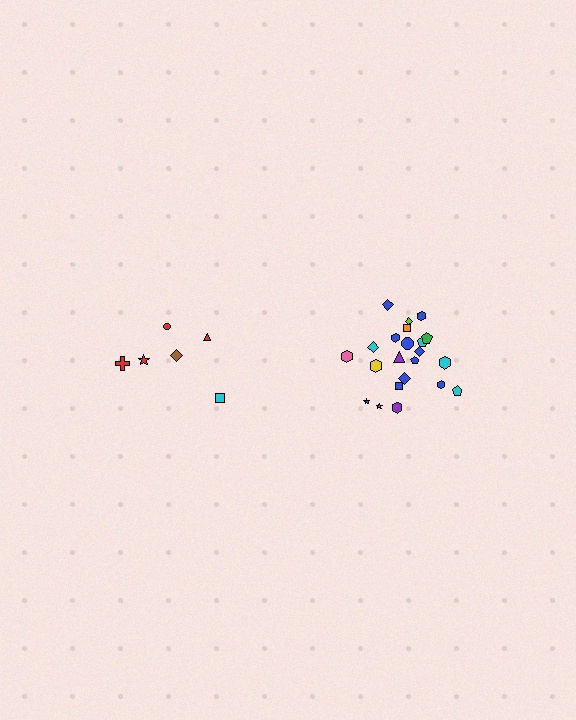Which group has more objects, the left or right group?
The right group.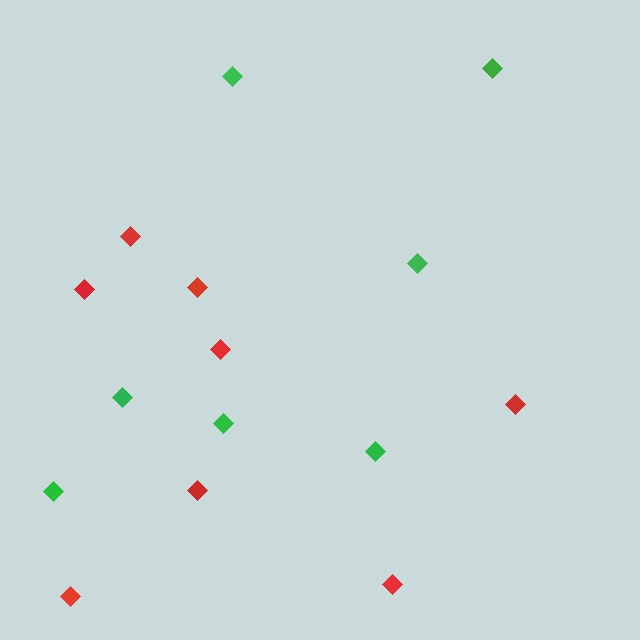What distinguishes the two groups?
There are 2 groups: one group of green diamonds (7) and one group of red diamonds (8).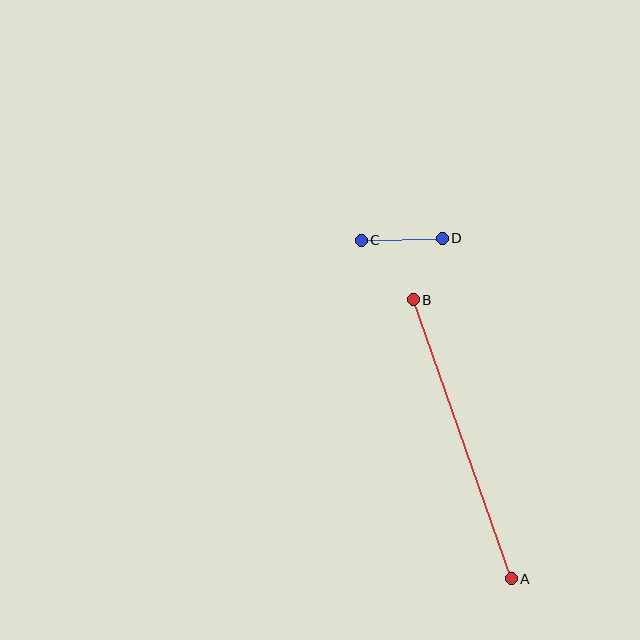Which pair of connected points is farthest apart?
Points A and B are farthest apart.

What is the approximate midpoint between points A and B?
The midpoint is at approximately (462, 439) pixels.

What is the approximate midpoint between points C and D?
The midpoint is at approximately (402, 239) pixels.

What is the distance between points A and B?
The distance is approximately 295 pixels.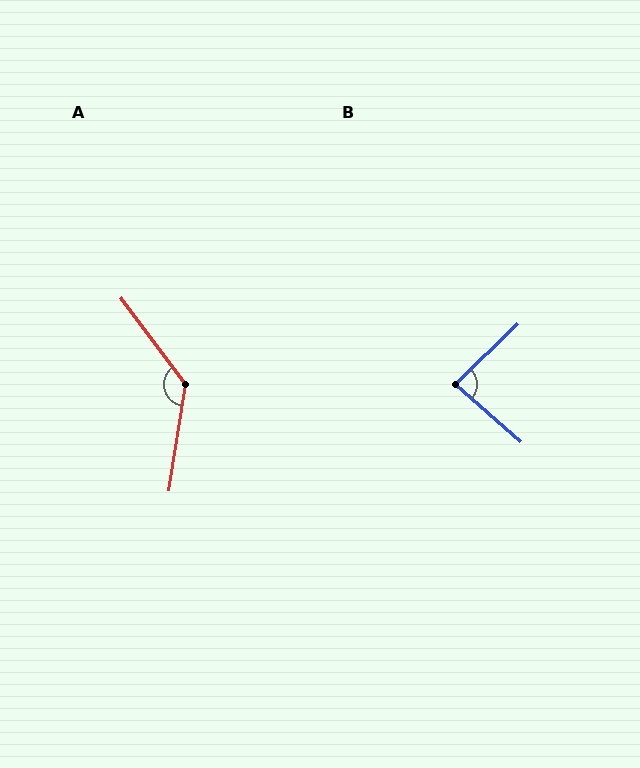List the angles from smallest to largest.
B (85°), A (135°).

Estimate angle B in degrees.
Approximately 85 degrees.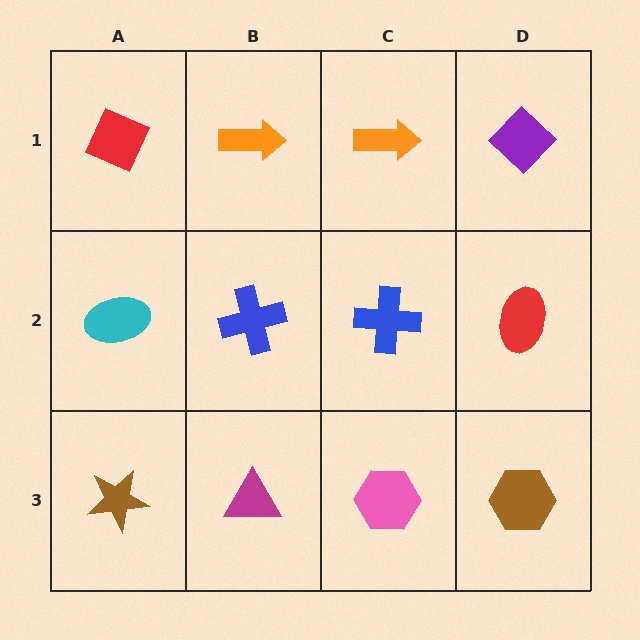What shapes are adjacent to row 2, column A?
A red diamond (row 1, column A), a brown star (row 3, column A), a blue cross (row 2, column B).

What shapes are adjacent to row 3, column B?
A blue cross (row 2, column B), a brown star (row 3, column A), a pink hexagon (row 3, column C).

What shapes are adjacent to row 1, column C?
A blue cross (row 2, column C), an orange arrow (row 1, column B), a purple diamond (row 1, column D).